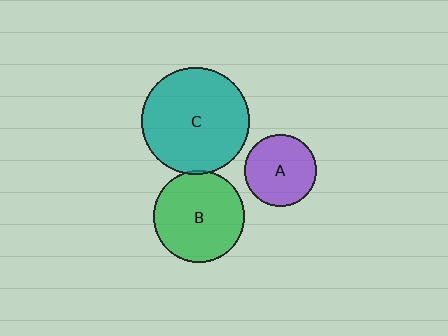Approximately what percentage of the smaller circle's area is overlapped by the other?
Approximately 5%.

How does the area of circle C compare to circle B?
Approximately 1.4 times.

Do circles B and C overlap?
Yes.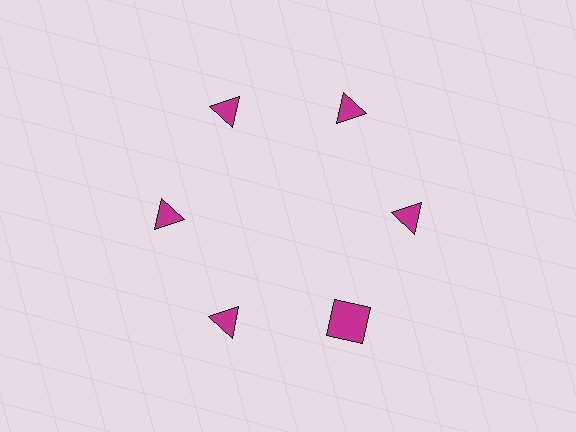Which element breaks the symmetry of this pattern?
The magenta square at roughly the 5 o'clock position breaks the symmetry. All other shapes are magenta triangles.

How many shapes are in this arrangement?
There are 6 shapes arranged in a ring pattern.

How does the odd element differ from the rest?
It has a different shape: square instead of triangle.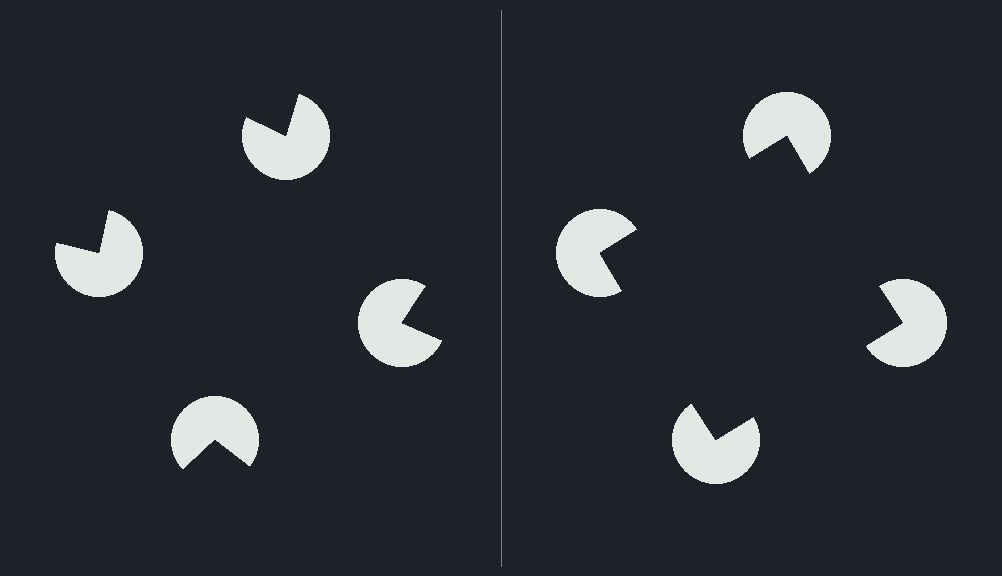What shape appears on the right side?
An illusory square.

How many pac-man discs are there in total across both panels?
8 — 4 on each side.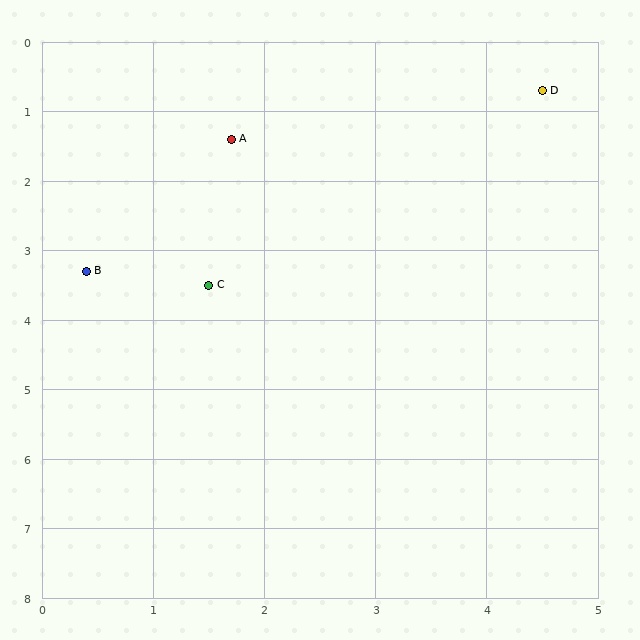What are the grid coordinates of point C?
Point C is at approximately (1.5, 3.5).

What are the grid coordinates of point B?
Point B is at approximately (0.4, 3.3).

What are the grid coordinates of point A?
Point A is at approximately (1.7, 1.4).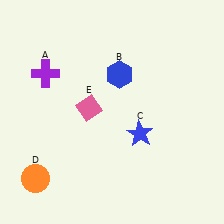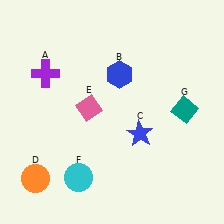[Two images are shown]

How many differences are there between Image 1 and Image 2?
There are 2 differences between the two images.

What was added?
A cyan circle (F), a teal diamond (G) were added in Image 2.